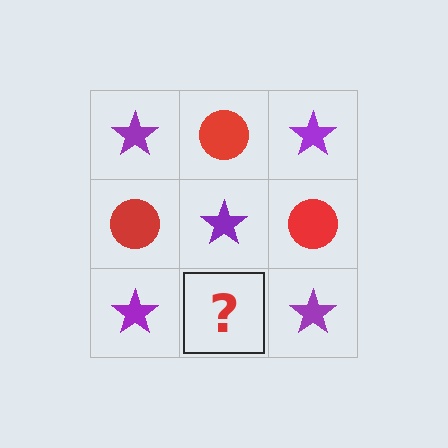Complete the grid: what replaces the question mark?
The question mark should be replaced with a red circle.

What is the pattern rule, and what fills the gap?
The rule is that it alternates purple star and red circle in a checkerboard pattern. The gap should be filled with a red circle.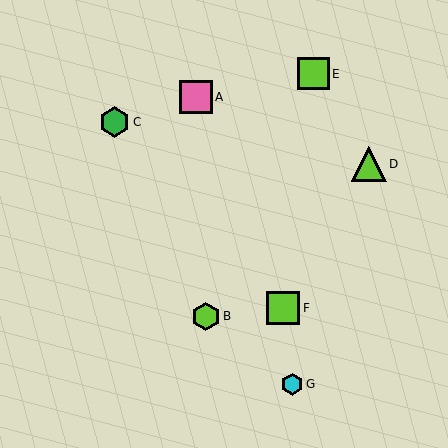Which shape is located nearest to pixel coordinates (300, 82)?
The lime square (labeled E) at (313, 74) is nearest to that location.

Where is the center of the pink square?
The center of the pink square is at (196, 97).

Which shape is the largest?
The lime triangle (labeled D) is the largest.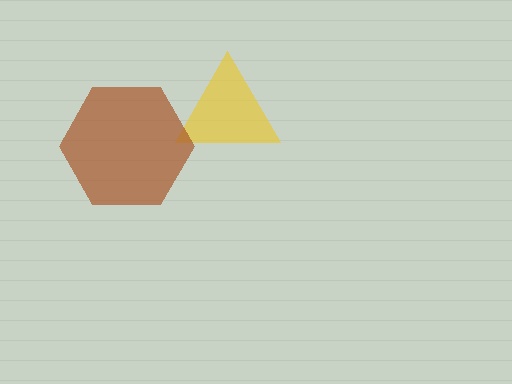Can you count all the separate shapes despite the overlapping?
Yes, there are 2 separate shapes.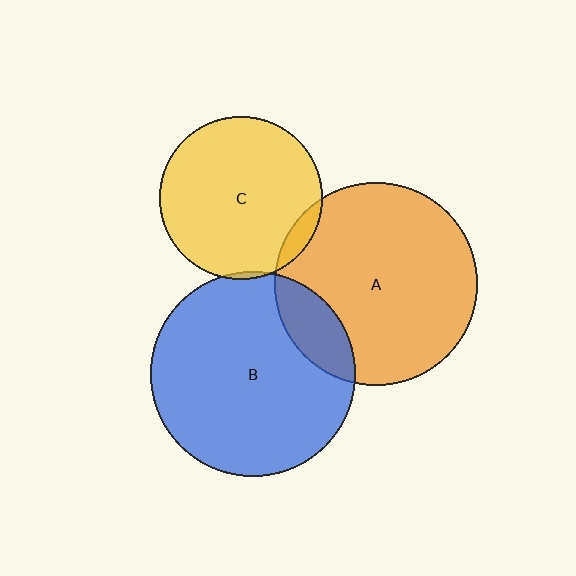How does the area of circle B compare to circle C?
Approximately 1.6 times.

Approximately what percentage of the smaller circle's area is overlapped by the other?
Approximately 5%.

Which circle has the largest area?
Circle B (blue).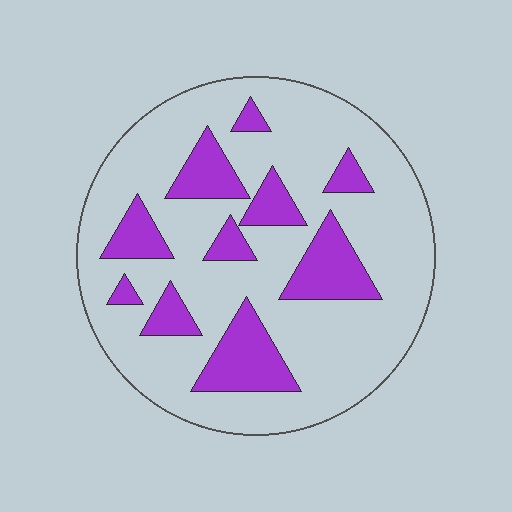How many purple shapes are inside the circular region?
10.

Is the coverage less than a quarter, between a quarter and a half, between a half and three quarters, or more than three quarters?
Less than a quarter.